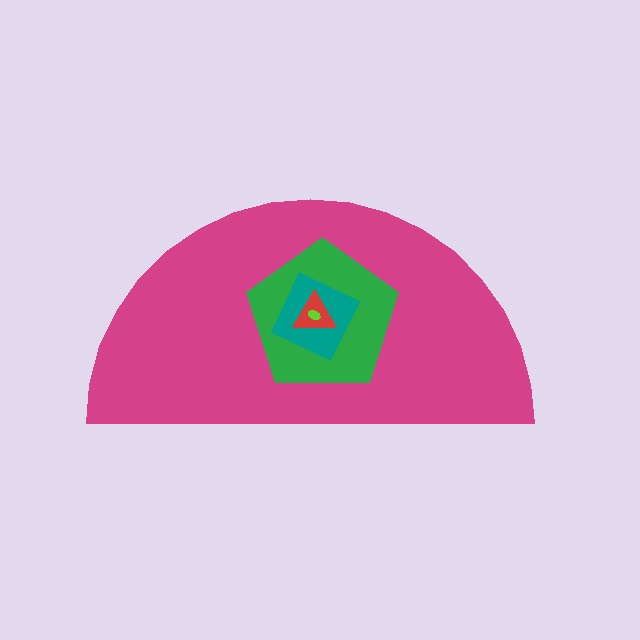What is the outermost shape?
The magenta semicircle.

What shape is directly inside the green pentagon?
The teal square.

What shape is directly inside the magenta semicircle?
The green pentagon.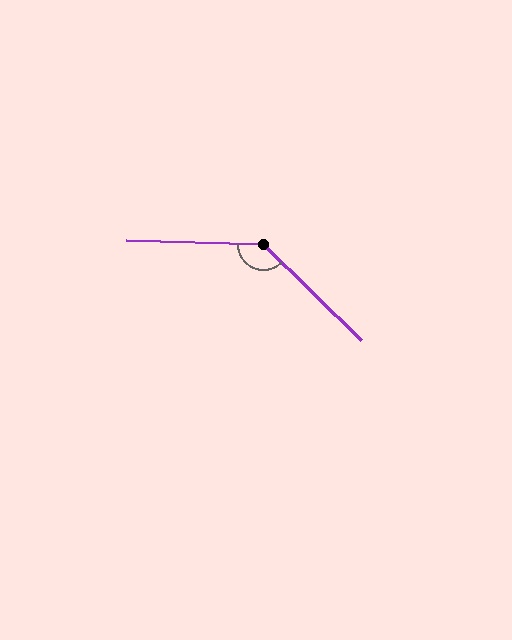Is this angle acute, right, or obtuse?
It is obtuse.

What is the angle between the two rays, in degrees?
Approximately 137 degrees.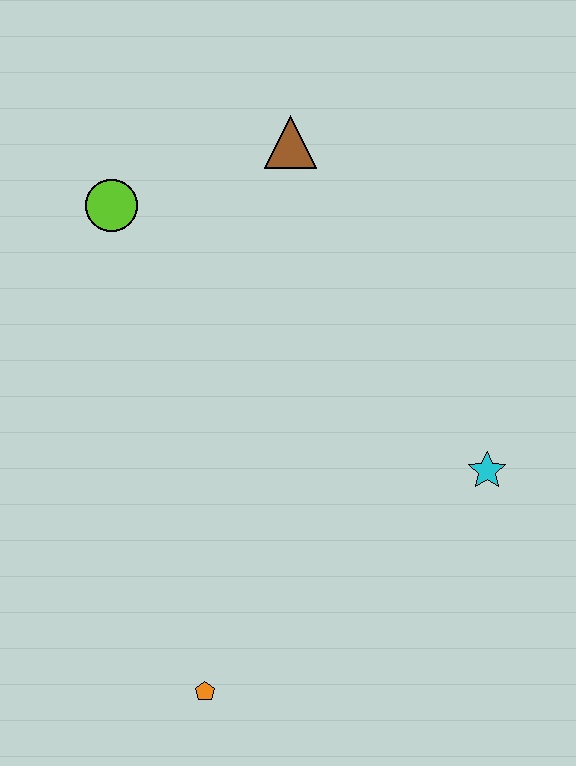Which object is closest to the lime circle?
The brown triangle is closest to the lime circle.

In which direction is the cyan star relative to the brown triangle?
The cyan star is below the brown triangle.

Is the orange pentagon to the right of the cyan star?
No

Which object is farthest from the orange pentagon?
The brown triangle is farthest from the orange pentagon.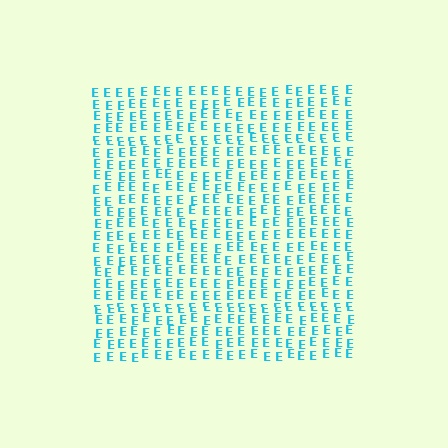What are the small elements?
The small elements are letter E's.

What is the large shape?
The large shape is a square.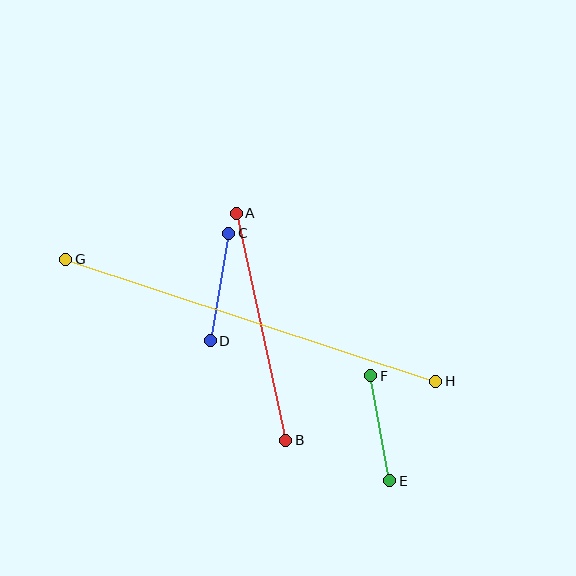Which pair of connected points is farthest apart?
Points G and H are farthest apart.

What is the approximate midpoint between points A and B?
The midpoint is at approximately (261, 327) pixels.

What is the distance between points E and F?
The distance is approximately 107 pixels.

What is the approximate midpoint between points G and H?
The midpoint is at approximately (251, 320) pixels.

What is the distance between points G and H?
The distance is approximately 389 pixels.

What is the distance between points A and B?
The distance is approximately 232 pixels.